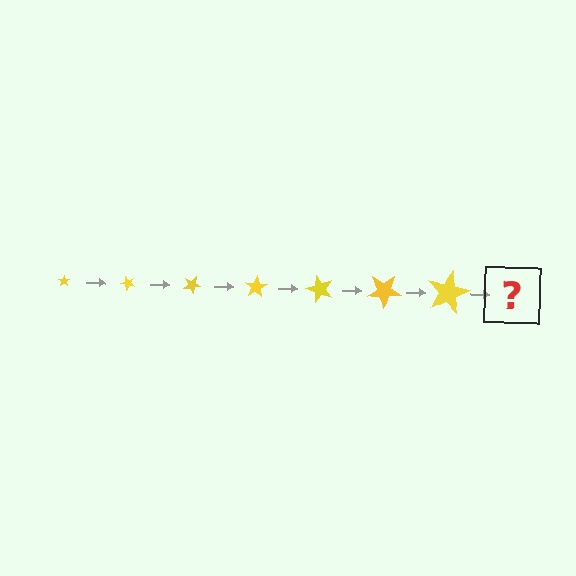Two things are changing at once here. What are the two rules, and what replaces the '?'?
The two rules are that the star grows larger each step and it rotates 50 degrees each step. The '?' should be a star, larger than the previous one and rotated 350 degrees from the start.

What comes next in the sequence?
The next element should be a star, larger than the previous one and rotated 350 degrees from the start.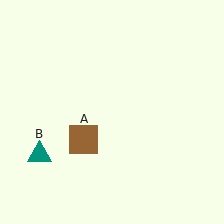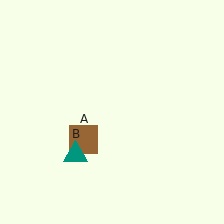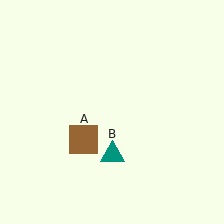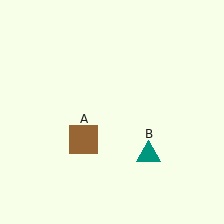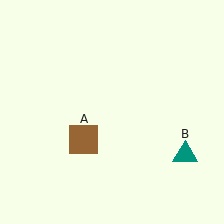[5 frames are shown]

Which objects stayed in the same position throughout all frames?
Brown square (object A) remained stationary.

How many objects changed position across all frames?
1 object changed position: teal triangle (object B).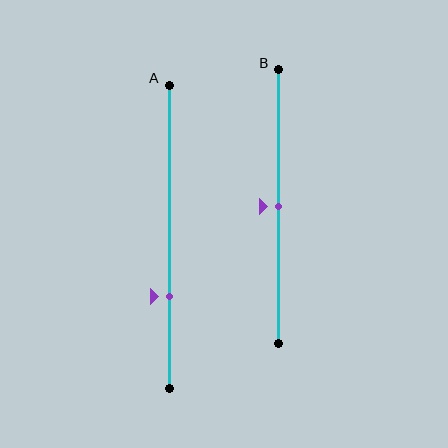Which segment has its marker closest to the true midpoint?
Segment B has its marker closest to the true midpoint.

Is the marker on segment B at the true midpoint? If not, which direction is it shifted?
Yes, the marker on segment B is at the true midpoint.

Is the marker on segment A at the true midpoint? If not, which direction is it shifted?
No, the marker on segment A is shifted downward by about 20% of the segment length.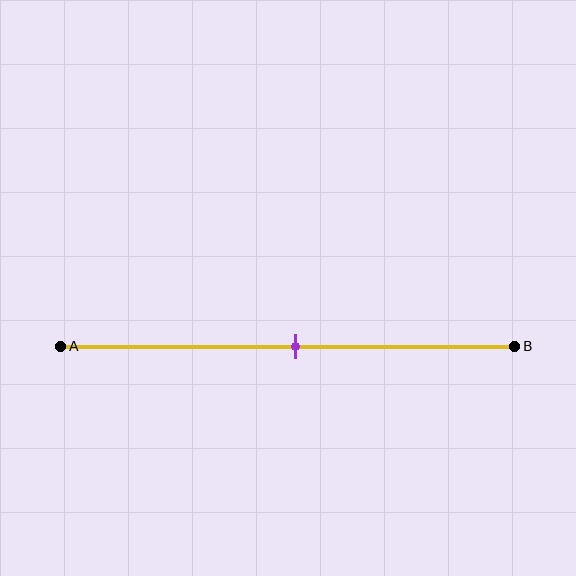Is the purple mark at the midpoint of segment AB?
Yes, the mark is approximately at the midpoint.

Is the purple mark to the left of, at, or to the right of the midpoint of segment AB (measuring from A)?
The purple mark is approximately at the midpoint of segment AB.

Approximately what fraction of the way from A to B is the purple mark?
The purple mark is approximately 50% of the way from A to B.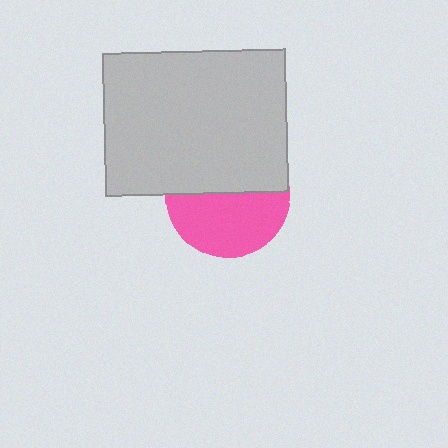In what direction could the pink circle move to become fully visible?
The pink circle could move down. That would shift it out from behind the light gray rectangle entirely.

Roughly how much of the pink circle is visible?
About half of it is visible (roughly 52%).